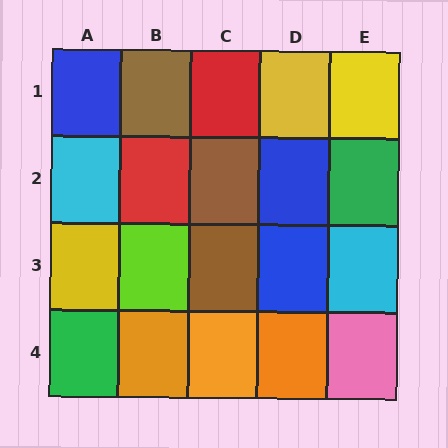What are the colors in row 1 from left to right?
Blue, brown, red, yellow, yellow.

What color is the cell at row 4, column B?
Orange.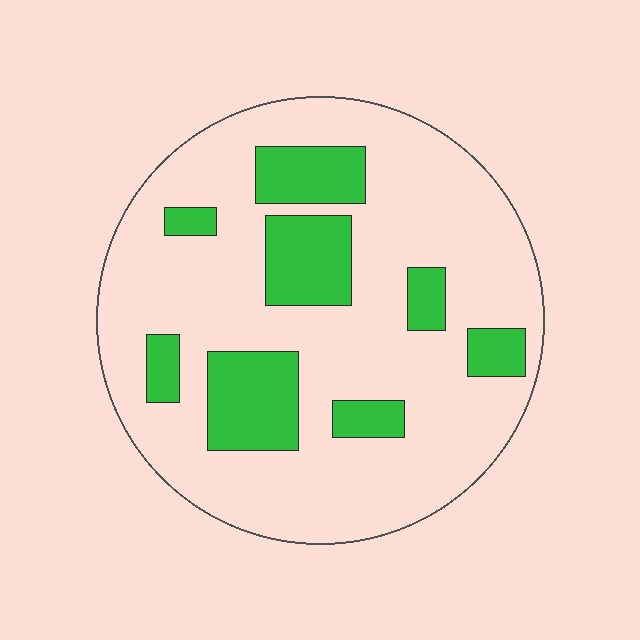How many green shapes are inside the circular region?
8.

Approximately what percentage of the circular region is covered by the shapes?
Approximately 20%.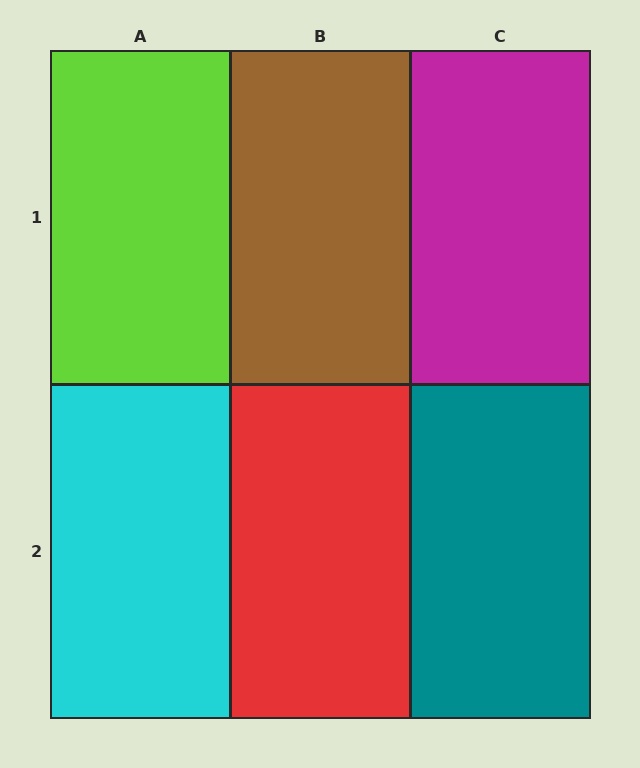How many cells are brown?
1 cell is brown.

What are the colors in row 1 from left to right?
Lime, brown, magenta.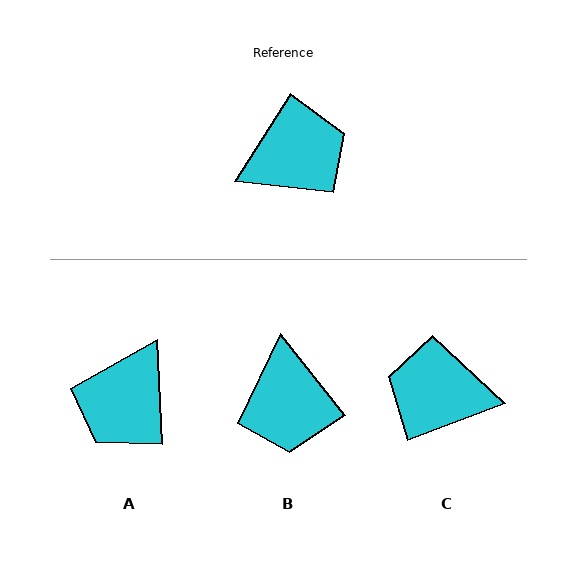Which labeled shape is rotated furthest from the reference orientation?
A, about 145 degrees away.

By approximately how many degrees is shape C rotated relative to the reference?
Approximately 143 degrees counter-clockwise.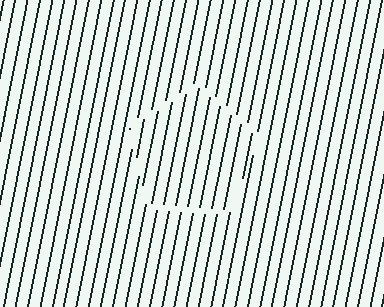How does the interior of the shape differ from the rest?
The interior of the shape contains the same grating, shifted by half a period — the contour is defined by the phase discontinuity where line-ends from the inner and outer gratings abut.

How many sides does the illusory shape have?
5 sides — the line-ends trace a pentagon.